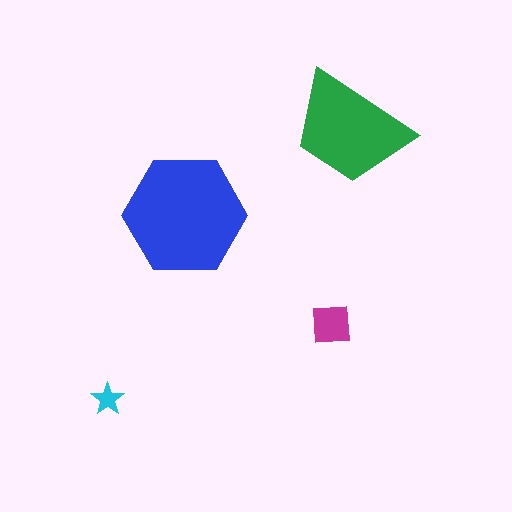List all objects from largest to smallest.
The blue hexagon, the green trapezoid, the magenta square, the cyan star.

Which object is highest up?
The green trapezoid is topmost.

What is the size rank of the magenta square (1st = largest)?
3rd.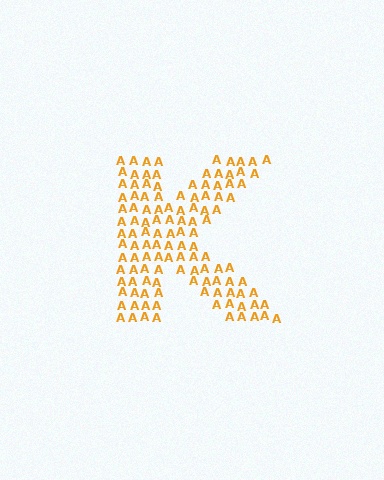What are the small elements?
The small elements are letter A's.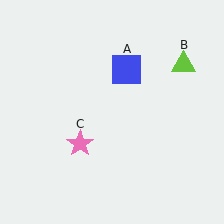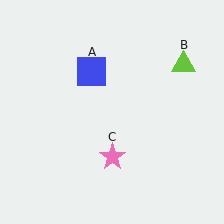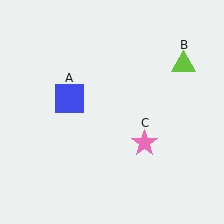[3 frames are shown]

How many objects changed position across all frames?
2 objects changed position: blue square (object A), pink star (object C).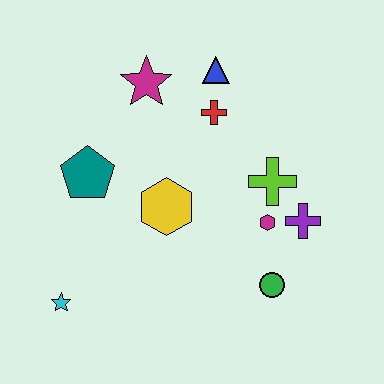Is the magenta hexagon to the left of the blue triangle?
No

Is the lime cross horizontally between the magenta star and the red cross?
No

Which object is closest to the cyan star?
The teal pentagon is closest to the cyan star.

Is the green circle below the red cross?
Yes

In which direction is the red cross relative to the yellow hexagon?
The red cross is above the yellow hexagon.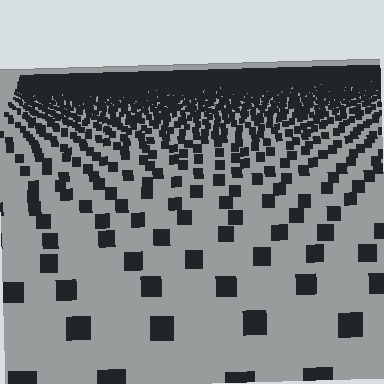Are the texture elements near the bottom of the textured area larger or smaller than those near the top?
Larger. Near the bottom, elements are closer to the viewer and appear at a bigger on-screen size.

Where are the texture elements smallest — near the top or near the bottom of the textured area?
Near the top.